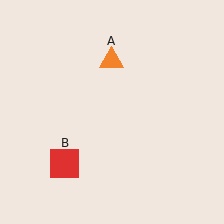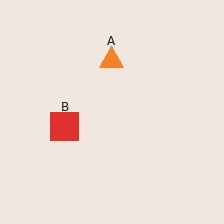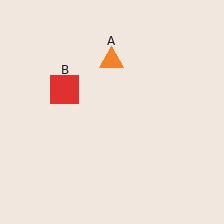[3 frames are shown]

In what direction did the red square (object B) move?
The red square (object B) moved up.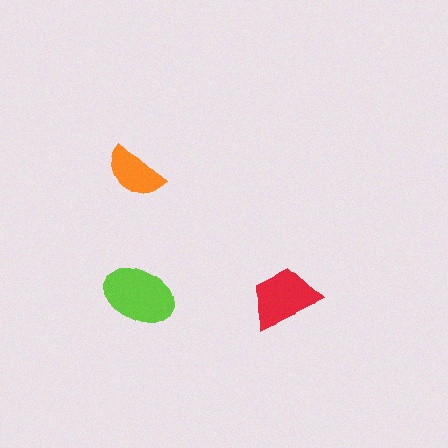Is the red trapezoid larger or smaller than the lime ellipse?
Smaller.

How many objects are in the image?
There are 3 objects in the image.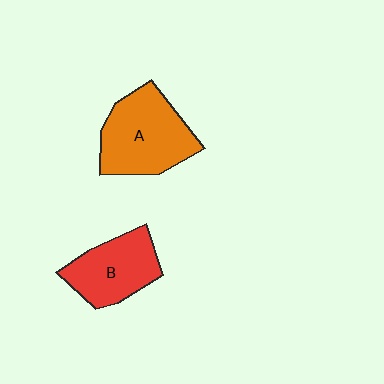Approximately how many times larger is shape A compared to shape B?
Approximately 1.3 times.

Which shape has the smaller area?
Shape B (red).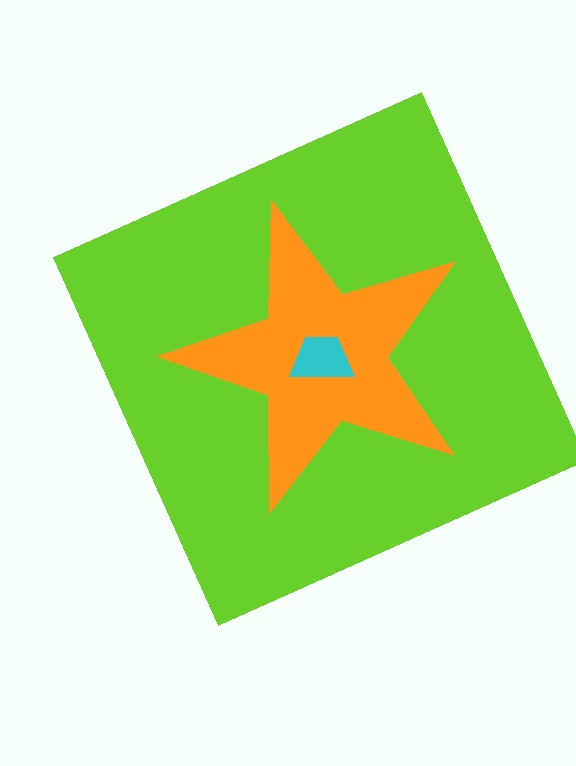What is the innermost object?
The cyan trapezoid.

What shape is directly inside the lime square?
The orange star.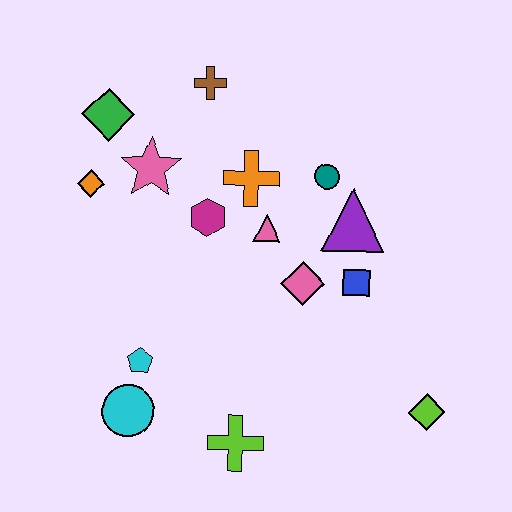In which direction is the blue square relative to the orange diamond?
The blue square is to the right of the orange diamond.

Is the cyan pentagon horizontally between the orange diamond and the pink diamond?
Yes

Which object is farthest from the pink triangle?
The lime diamond is farthest from the pink triangle.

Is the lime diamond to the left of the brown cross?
No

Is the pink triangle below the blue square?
No